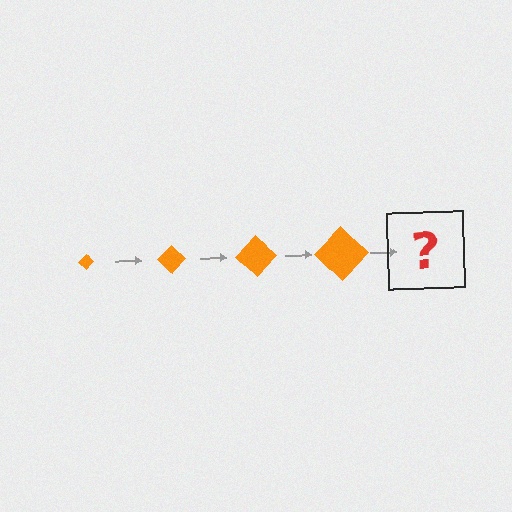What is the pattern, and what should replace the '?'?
The pattern is that the diamond gets progressively larger each step. The '?' should be an orange diamond, larger than the previous one.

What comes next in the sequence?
The next element should be an orange diamond, larger than the previous one.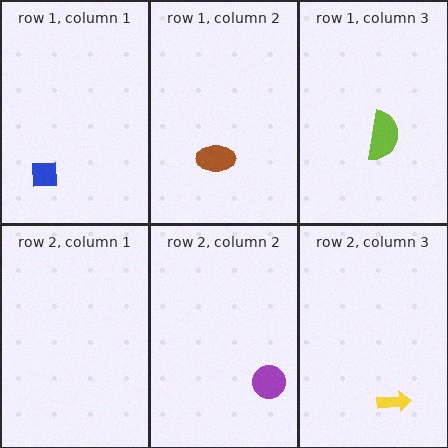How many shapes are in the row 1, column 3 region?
1.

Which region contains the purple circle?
The row 2, column 2 region.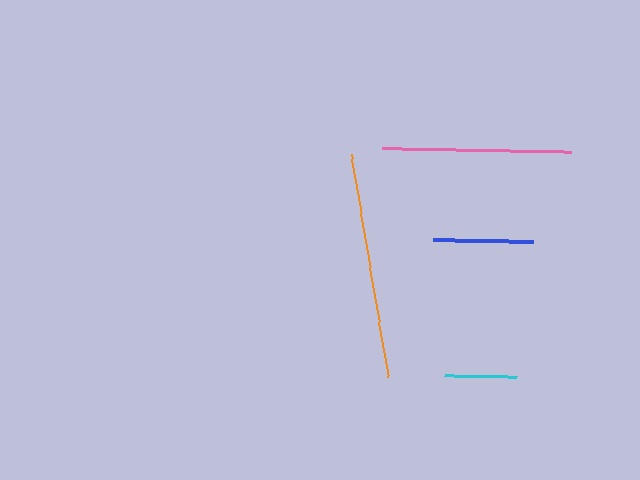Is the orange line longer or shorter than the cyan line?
The orange line is longer than the cyan line.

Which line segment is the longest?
The orange line is the longest at approximately 227 pixels.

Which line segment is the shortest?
The cyan line is the shortest at approximately 72 pixels.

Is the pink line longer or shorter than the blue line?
The pink line is longer than the blue line.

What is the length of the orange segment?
The orange segment is approximately 227 pixels long.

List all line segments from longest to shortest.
From longest to shortest: orange, pink, blue, cyan.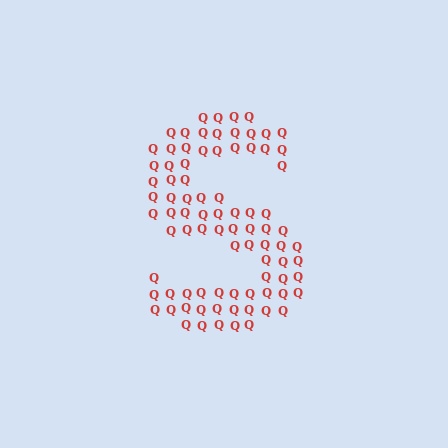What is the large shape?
The large shape is the letter S.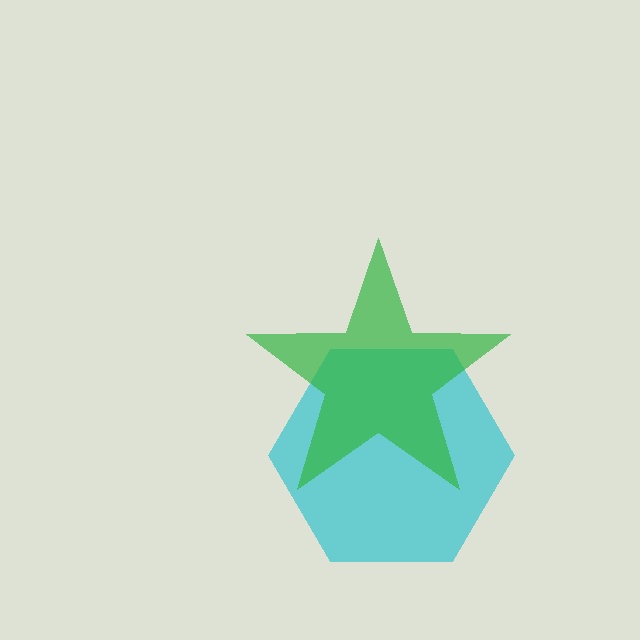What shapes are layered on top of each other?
The layered shapes are: a cyan hexagon, a green star.